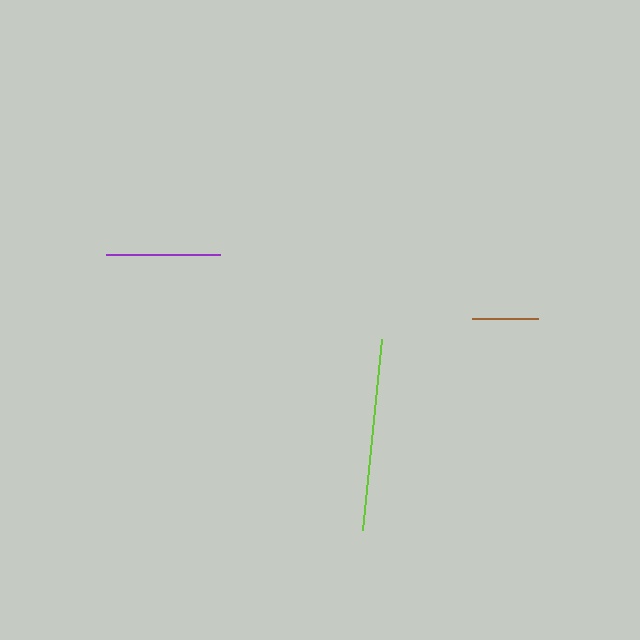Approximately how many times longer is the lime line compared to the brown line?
The lime line is approximately 2.9 times the length of the brown line.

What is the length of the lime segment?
The lime segment is approximately 191 pixels long.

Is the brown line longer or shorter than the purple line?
The purple line is longer than the brown line.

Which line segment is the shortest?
The brown line is the shortest at approximately 66 pixels.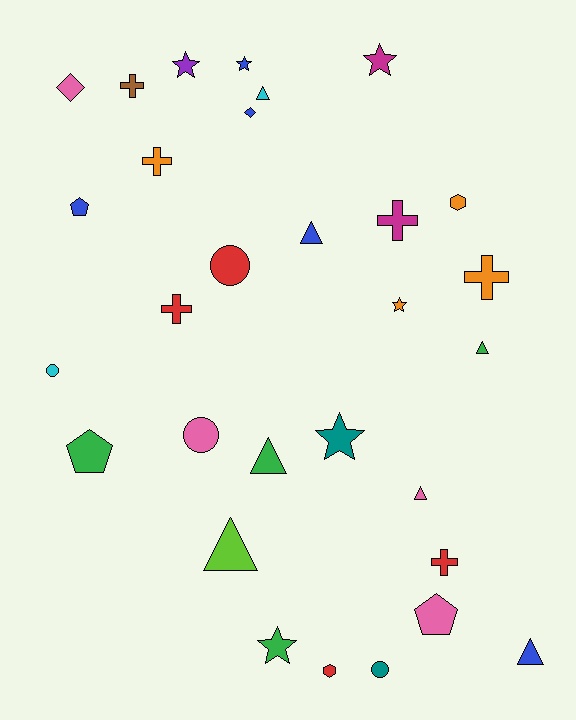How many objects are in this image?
There are 30 objects.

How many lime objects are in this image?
There is 1 lime object.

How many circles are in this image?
There are 4 circles.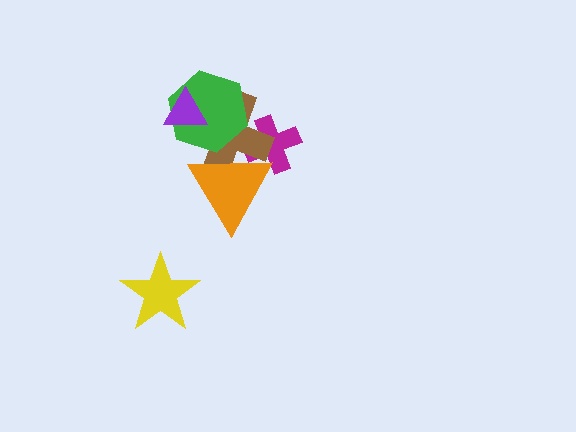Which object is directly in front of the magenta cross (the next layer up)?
The brown cross is directly in front of the magenta cross.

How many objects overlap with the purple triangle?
2 objects overlap with the purple triangle.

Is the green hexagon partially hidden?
Yes, it is partially covered by another shape.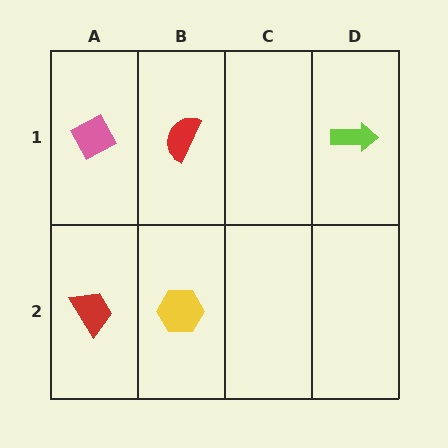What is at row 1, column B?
A red semicircle.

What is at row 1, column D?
A lime arrow.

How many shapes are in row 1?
3 shapes.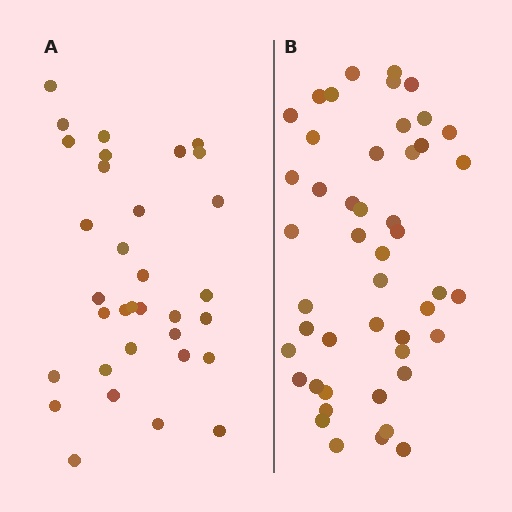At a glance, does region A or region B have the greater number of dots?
Region B (the right region) has more dots.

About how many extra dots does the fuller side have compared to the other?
Region B has approximately 15 more dots than region A.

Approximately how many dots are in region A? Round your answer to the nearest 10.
About 30 dots. (The exact count is 33, which rounds to 30.)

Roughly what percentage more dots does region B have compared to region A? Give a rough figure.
About 40% more.